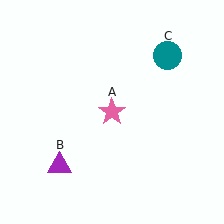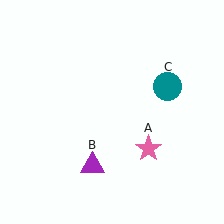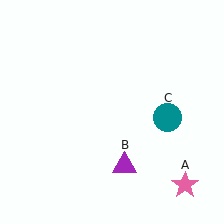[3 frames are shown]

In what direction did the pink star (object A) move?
The pink star (object A) moved down and to the right.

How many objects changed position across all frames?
3 objects changed position: pink star (object A), purple triangle (object B), teal circle (object C).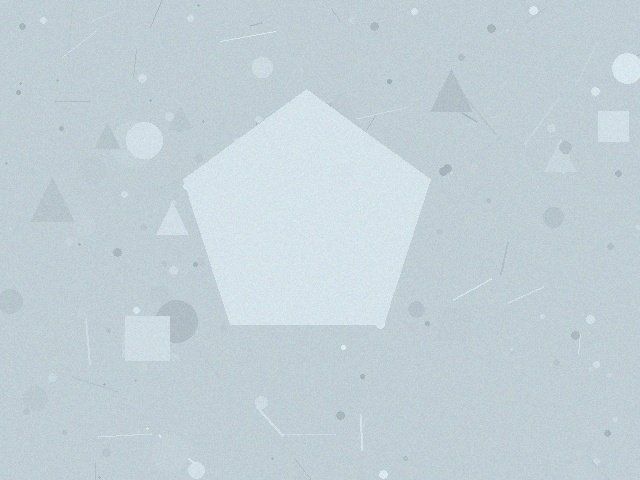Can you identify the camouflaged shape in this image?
The camouflaged shape is a pentagon.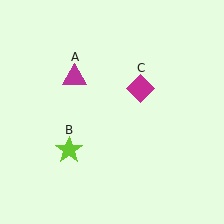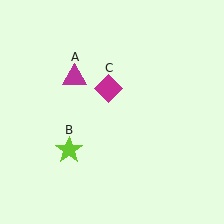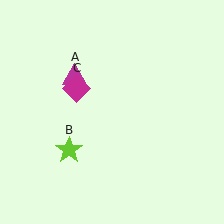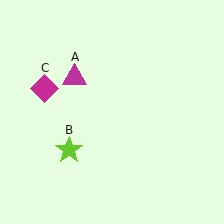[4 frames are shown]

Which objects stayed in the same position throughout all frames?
Magenta triangle (object A) and lime star (object B) remained stationary.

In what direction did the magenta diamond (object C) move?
The magenta diamond (object C) moved left.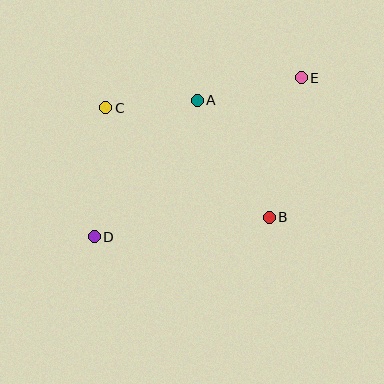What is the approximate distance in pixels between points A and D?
The distance between A and D is approximately 171 pixels.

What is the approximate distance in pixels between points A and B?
The distance between A and B is approximately 137 pixels.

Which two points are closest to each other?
Points A and C are closest to each other.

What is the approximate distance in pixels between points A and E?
The distance between A and E is approximately 106 pixels.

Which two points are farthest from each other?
Points D and E are farthest from each other.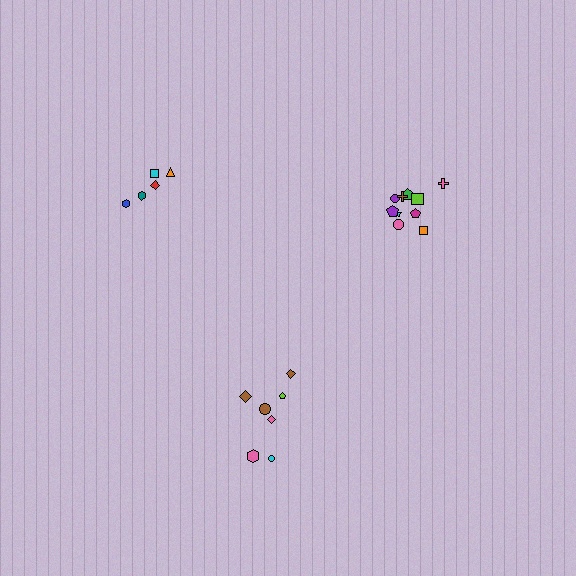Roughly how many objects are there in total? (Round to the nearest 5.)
Roughly 20 objects in total.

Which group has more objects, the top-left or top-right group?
The top-right group.